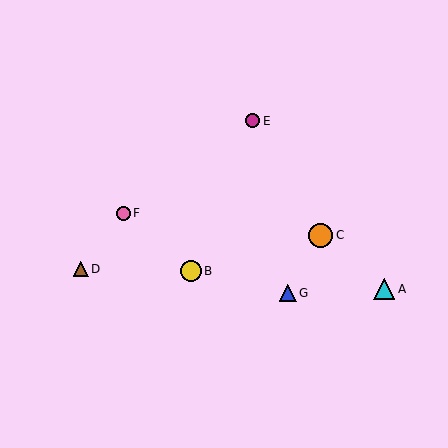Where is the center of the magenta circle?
The center of the magenta circle is at (252, 121).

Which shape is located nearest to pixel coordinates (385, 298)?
The cyan triangle (labeled A) at (384, 289) is nearest to that location.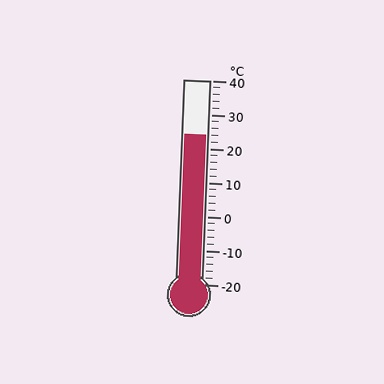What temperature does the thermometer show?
The thermometer shows approximately 24°C.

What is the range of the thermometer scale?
The thermometer scale ranges from -20°C to 40°C.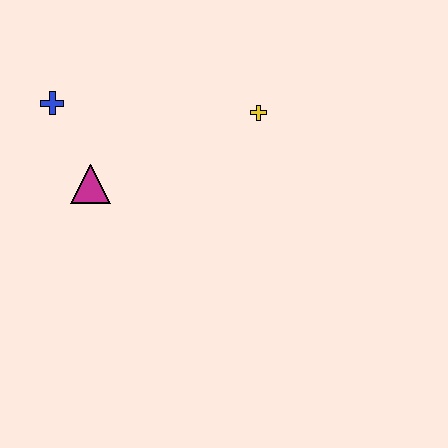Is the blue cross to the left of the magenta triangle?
Yes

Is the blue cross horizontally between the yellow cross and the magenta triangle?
No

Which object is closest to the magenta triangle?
The blue cross is closest to the magenta triangle.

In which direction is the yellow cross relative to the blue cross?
The yellow cross is to the right of the blue cross.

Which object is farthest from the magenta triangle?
The yellow cross is farthest from the magenta triangle.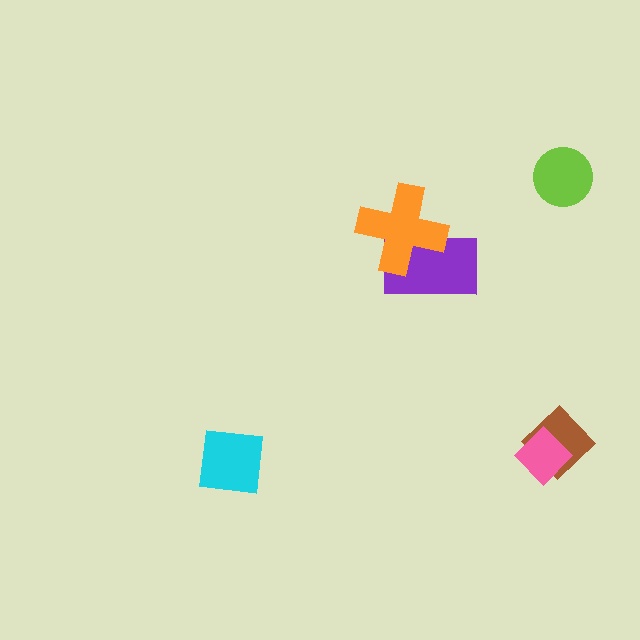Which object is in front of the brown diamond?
The pink diamond is in front of the brown diamond.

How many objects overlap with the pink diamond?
1 object overlaps with the pink diamond.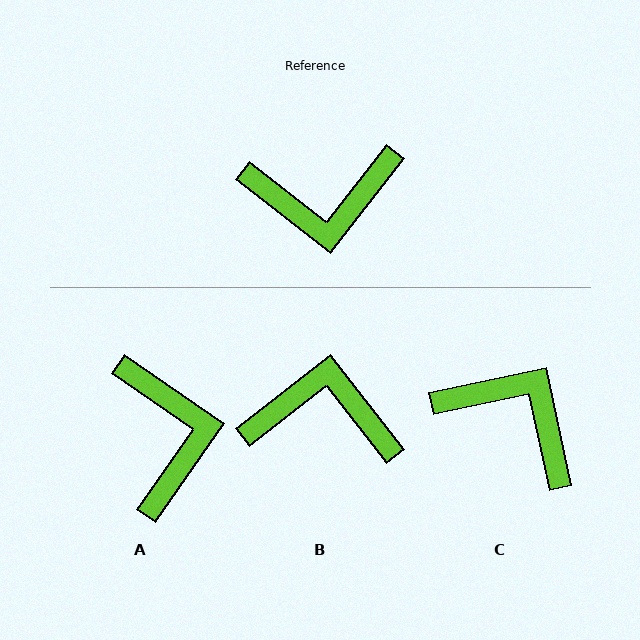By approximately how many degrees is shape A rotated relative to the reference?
Approximately 93 degrees counter-clockwise.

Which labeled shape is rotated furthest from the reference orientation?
B, about 166 degrees away.